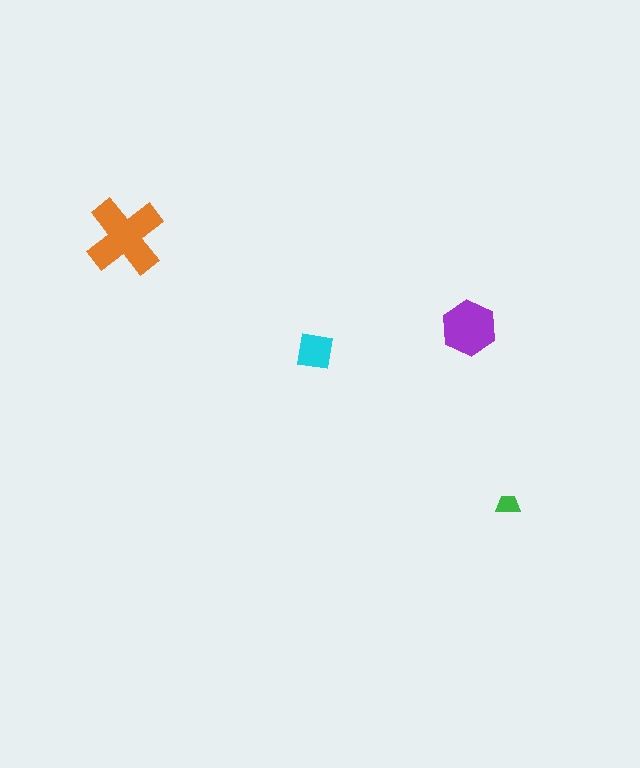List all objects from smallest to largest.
The green trapezoid, the cyan square, the purple hexagon, the orange cross.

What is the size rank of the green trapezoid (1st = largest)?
4th.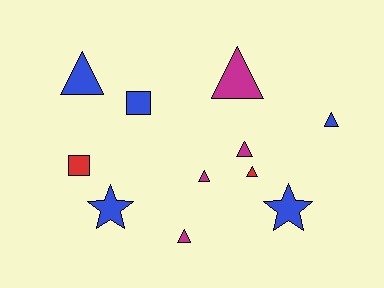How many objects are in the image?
There are 11 objects.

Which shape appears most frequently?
Triangle, with 7 objects.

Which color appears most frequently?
Blue, with 5 objects.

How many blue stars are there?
There are 2 blue stars.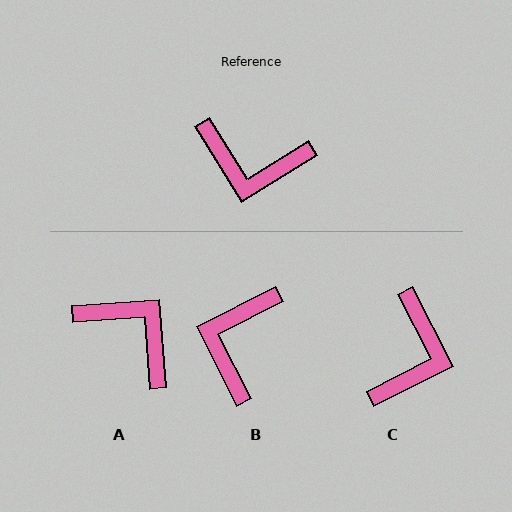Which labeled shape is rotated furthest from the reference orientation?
A, about 152 degrees away.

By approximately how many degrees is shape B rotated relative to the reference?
Approximately 95 degrees clockwise.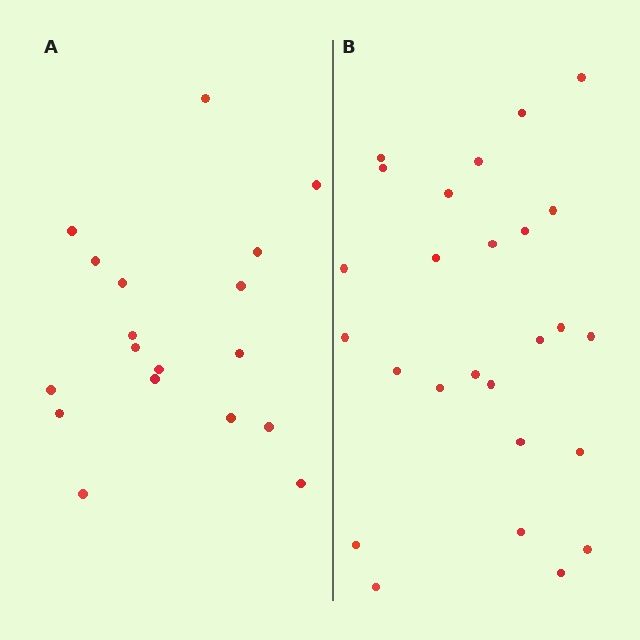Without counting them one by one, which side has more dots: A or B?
Region B (the right region) has more dots.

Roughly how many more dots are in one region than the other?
Region B has roughly 8 or so more dots than region A.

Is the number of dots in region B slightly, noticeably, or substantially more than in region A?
Region B has noticeably more, but not dramatically so. The ratio is roughly 1.4 to 1.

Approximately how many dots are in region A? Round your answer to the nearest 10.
About 20 dots. (The exact count is 18, which rounds to 20.)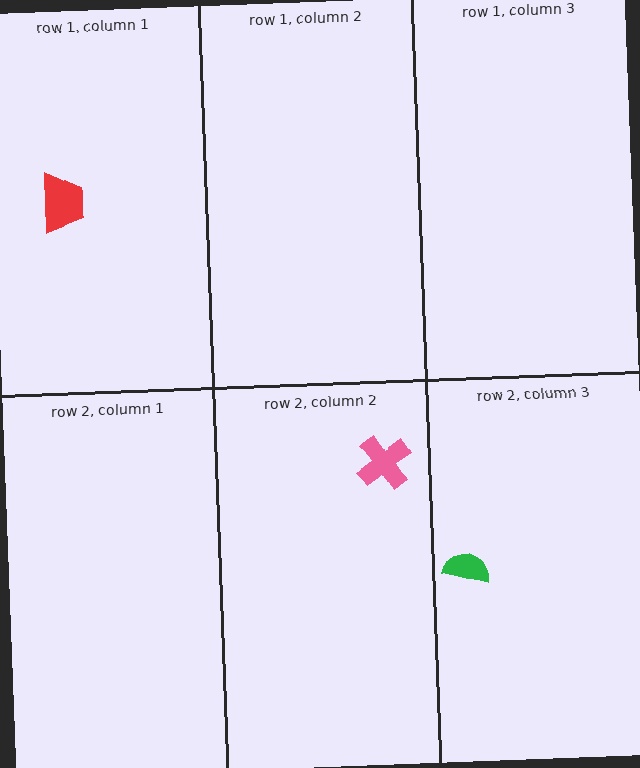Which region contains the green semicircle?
The row 2, column 3 region.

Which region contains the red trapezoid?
The row 1, column 1 region.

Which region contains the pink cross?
The row 2, column 2 region.